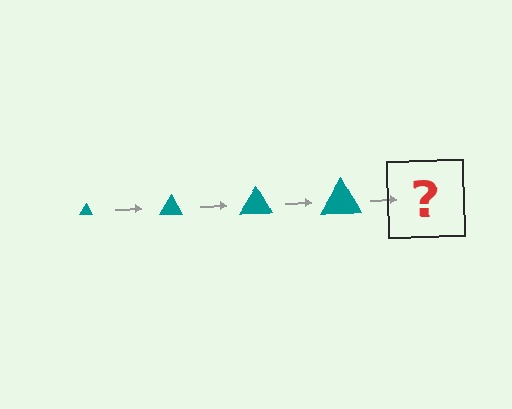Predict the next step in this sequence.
The next step is a teal triangle, larger than the previous one.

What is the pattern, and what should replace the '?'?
The pattern is that the triangle gets progressively larger each step. The '?' should be a teal triangle, larger than the previous one.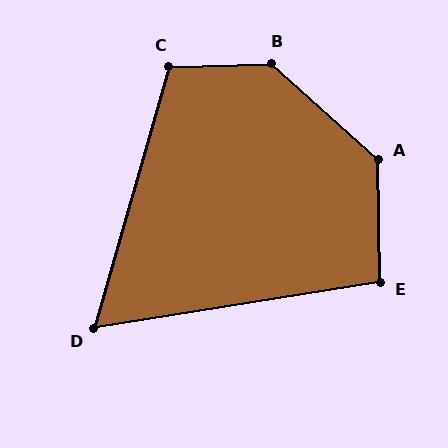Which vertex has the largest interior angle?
B, at approximately 137 degrees.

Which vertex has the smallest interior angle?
D, at approximately 65 degrees.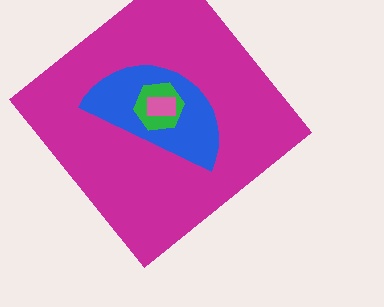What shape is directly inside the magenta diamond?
The blue semicircle.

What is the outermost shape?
The magenta diamond.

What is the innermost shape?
The pink rectangle.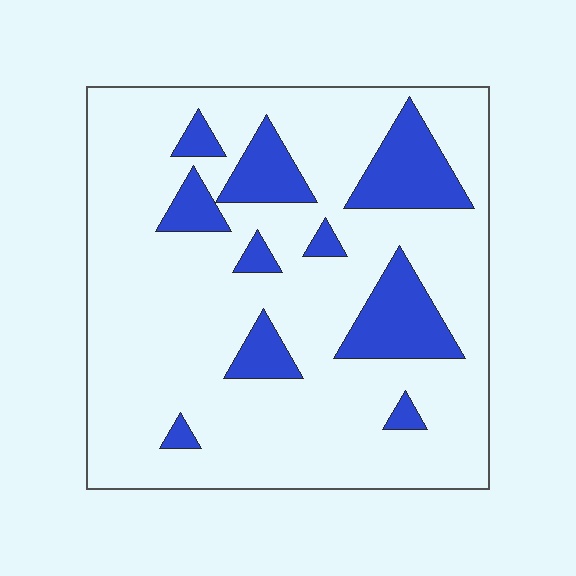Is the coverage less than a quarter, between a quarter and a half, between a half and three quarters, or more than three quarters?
Less than a quarter.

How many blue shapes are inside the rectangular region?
10.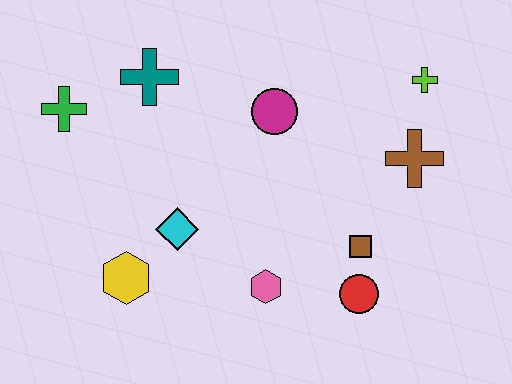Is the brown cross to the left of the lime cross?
Yes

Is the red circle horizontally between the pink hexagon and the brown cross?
Yes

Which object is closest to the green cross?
The teal cross is closest to the green cross.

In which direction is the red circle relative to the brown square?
The red circle is below the brown square.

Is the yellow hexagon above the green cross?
No